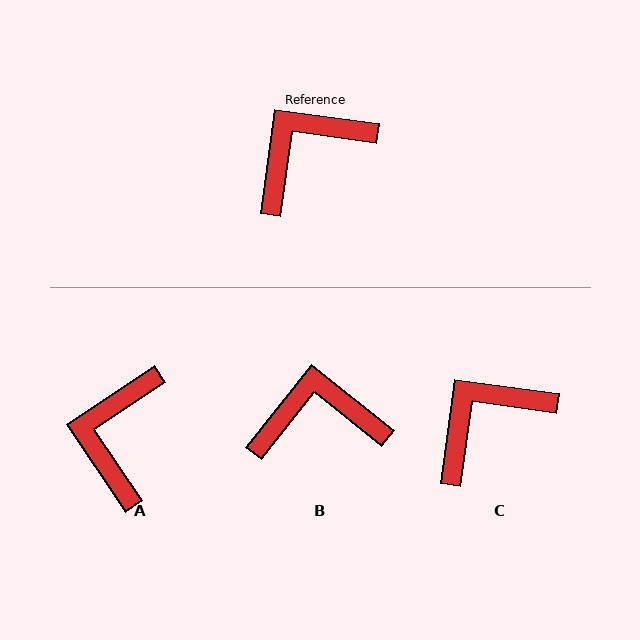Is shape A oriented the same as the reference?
No, it is off by about 42 degrees.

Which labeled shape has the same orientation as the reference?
C.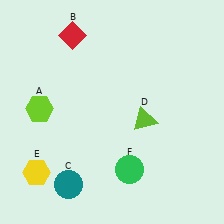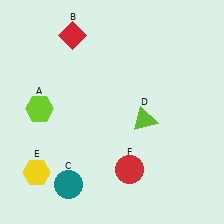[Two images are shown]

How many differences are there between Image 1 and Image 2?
There is 1 difference between the two images.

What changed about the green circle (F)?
In Image 1, F is green. In Image 2, it changed to red.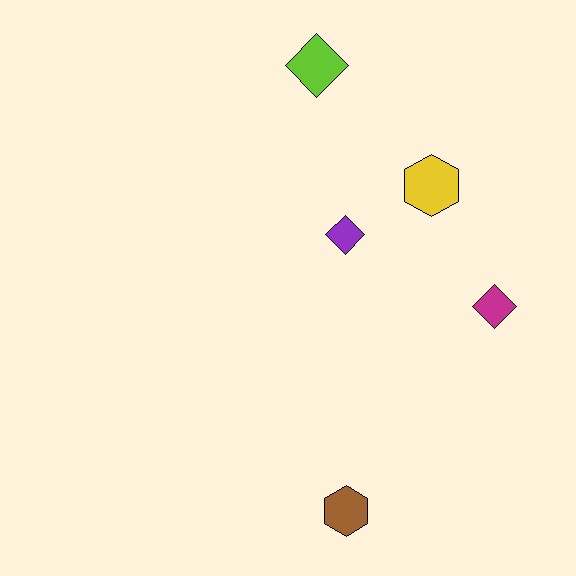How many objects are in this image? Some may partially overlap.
There are 5 objects.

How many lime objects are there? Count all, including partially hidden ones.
There is 1 lime object.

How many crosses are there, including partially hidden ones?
There are no crosses.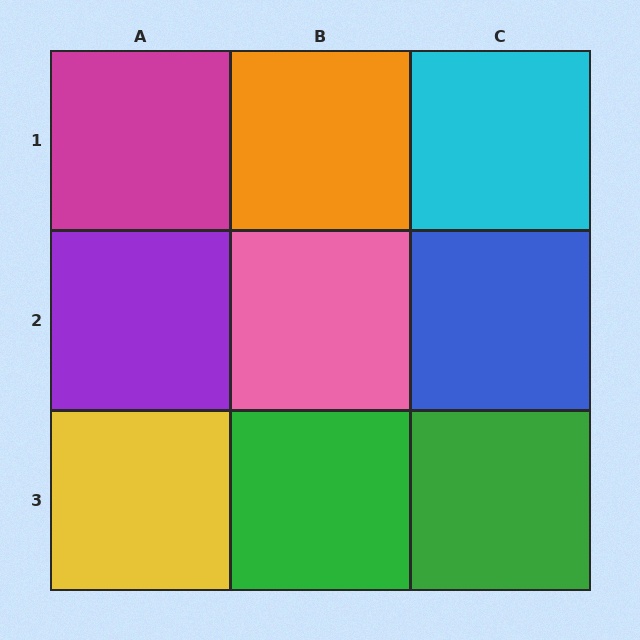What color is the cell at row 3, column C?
Green.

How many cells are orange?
1 cell is orange.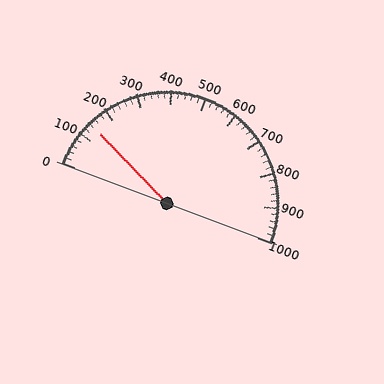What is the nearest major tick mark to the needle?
The nearest major tick mark is 100.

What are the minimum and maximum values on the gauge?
The gauge ranges from 0 to 1000.